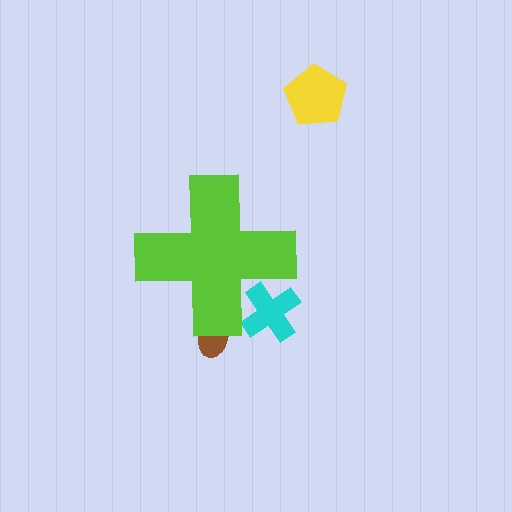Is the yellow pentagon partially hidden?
No, the yellow pentagon is fully visible.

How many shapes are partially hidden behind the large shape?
2 shapes are partially hidden.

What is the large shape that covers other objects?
A lime cross.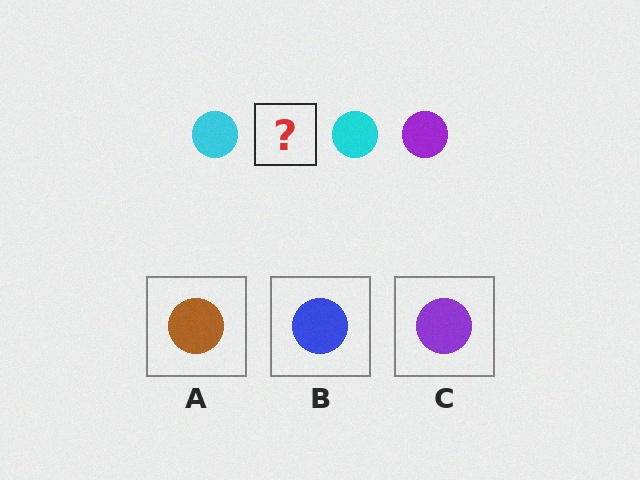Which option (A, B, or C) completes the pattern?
C.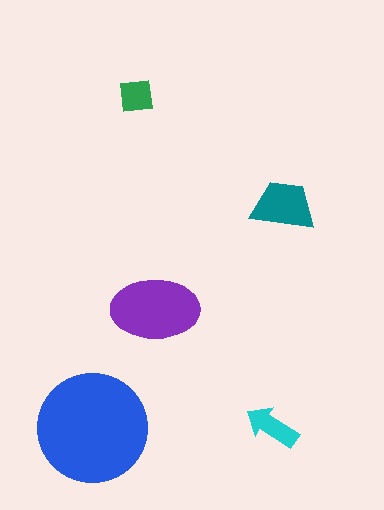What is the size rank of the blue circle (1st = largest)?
1st.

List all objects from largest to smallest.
The blue circle, the purple ellipse, the teal trapezoid, the cyan arrow, the green square.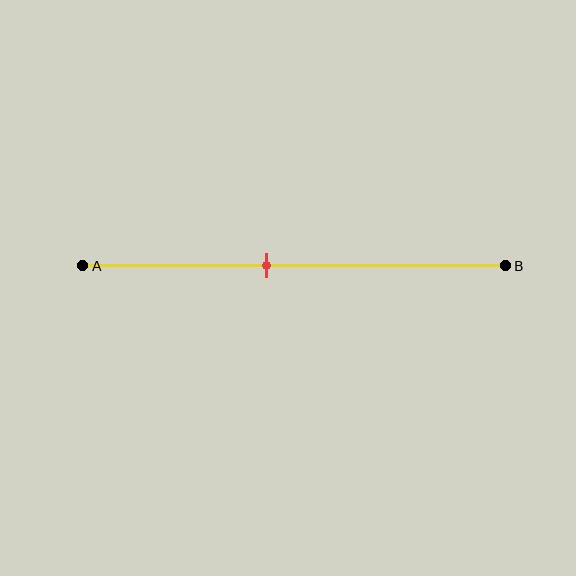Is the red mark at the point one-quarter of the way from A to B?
No, the mark is at about 45% from A, not at the 25% one-quarter point.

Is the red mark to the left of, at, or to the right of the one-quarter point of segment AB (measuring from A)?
The red mark is to the right of the one-quarter point of segment AB.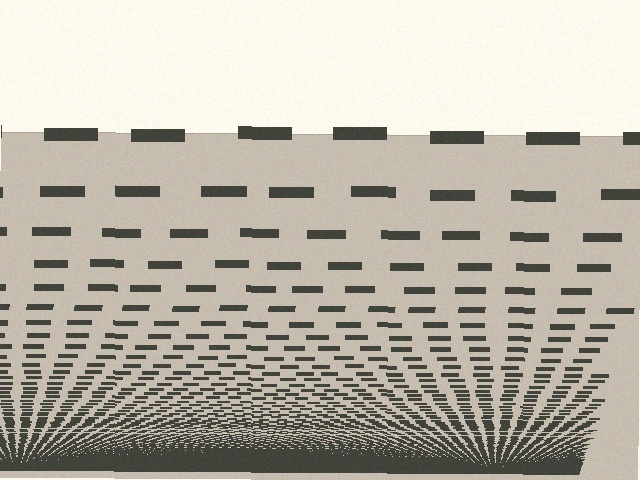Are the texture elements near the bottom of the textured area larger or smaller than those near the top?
Smaller. The gradient is inverted — elements near the bottom are smaller and denser.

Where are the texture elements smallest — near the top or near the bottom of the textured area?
Near the bottom.